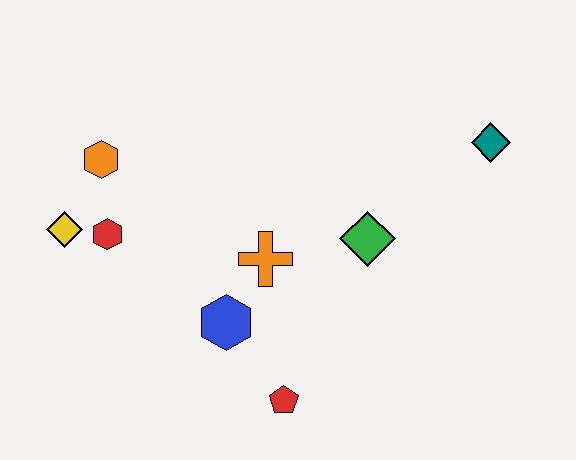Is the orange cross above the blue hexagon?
Yes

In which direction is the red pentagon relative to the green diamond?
The red pentagon is below the green diamond.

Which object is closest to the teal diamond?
The green diamond is closest to the teal diamond.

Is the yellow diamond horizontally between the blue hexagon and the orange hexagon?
No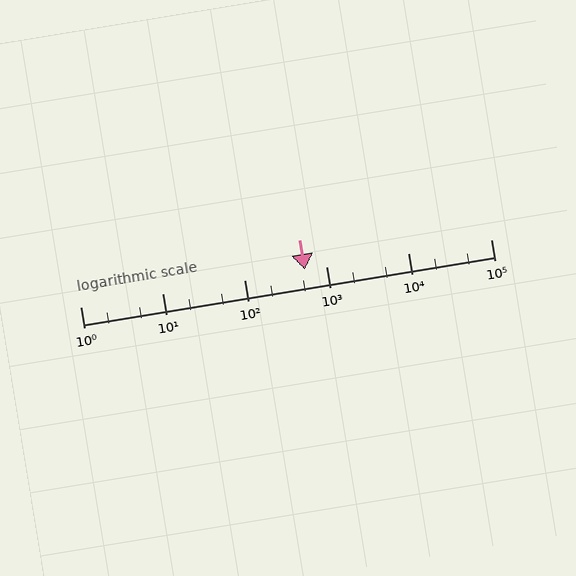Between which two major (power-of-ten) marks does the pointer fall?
The pointer is between 100 and 1000.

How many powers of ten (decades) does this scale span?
The scale spans 5 decades, from 1 to 100000.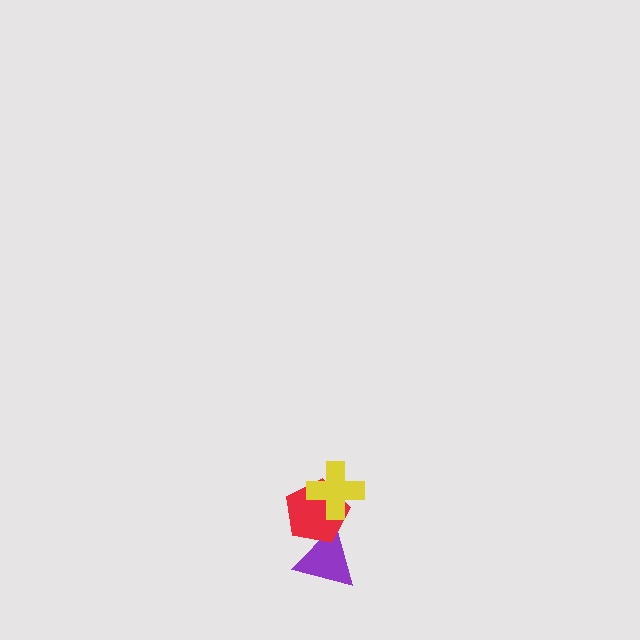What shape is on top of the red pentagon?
The yellow cross is on top of the red pentagon.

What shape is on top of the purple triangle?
The red pentagon is on top of the purple triangle.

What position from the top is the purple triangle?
The purple triangle is 3rd from the top.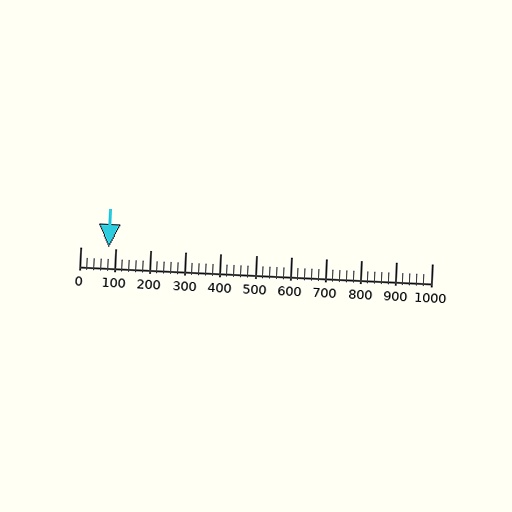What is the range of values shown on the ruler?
The ruler shows values from 0 to 1000.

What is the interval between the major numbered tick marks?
The major tick marks are spaced 100 units apart.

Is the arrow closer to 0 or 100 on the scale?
The arrow is closer to 100.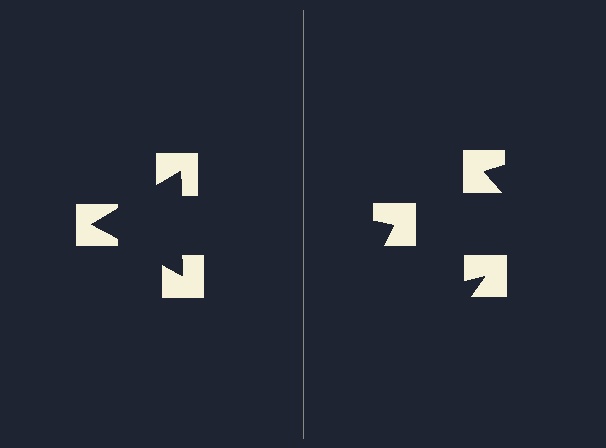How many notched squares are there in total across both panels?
6 — 3 on each side.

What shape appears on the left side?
An illusory triangle.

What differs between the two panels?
The notched squares are positioned identically on both sides; only the wedge orientations differ. On the left they align to a triangle; on the right they are misaligned.